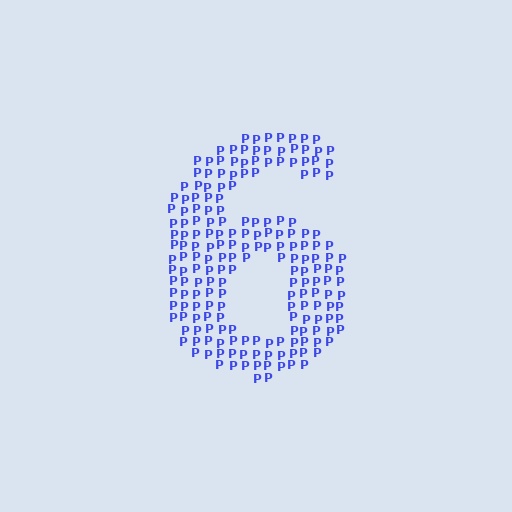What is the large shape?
The large shape is the digit 6.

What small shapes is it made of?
It is made of small letter P's.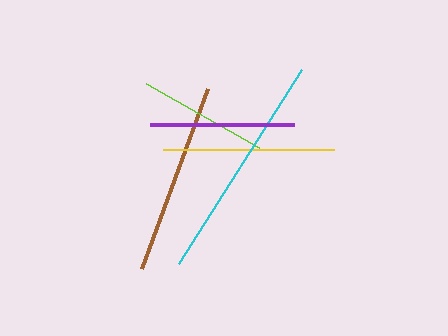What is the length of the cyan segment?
The cyan segment is approximately 229 pixels long.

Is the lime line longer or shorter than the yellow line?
The yellow line is longer than the lime line.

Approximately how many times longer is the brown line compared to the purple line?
The brown line is approximately 1.3 times the length of the purple line.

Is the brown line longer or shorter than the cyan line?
The cyan line is longer than the brown line.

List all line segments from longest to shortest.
From longest to shortest: cyan, brown, yellow, purple, lime.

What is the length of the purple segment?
The purple segment is approximately 144 pixels long.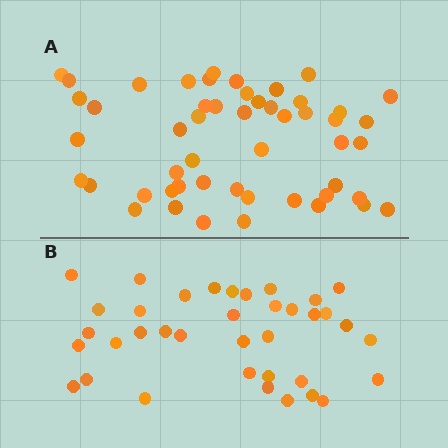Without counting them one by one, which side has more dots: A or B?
Region A (the top region) has more dots.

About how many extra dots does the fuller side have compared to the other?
Region A has approximately 15 more dots than region B.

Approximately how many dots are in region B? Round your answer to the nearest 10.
About 40 dots. (The exact count is 37, which rounds to 40.)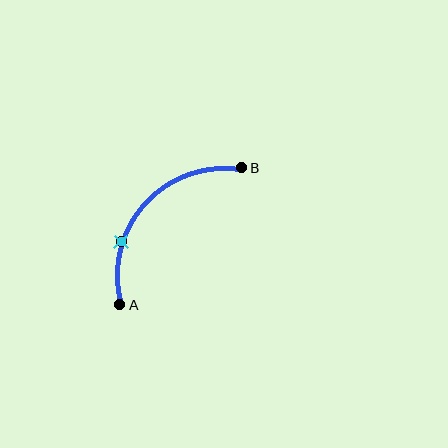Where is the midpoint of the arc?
The arc midpoint is the point on the curve farthest from the straight line joining A and B. It sits above and to the left of that line.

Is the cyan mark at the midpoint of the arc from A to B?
No. The cyan mark lies on the arc but is closer to endpoint A. The arc midpoint would be at the point on the curve equidistant along the arc from both A and B.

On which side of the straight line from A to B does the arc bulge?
The arc bulges above and to the left of the straight line connecting A and B.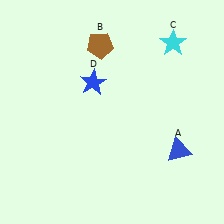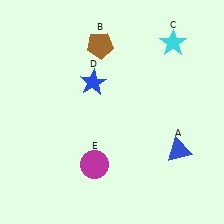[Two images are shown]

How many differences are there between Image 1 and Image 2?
There is 1 difference between the two images.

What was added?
A magenta circle (E) was added in Image 2.